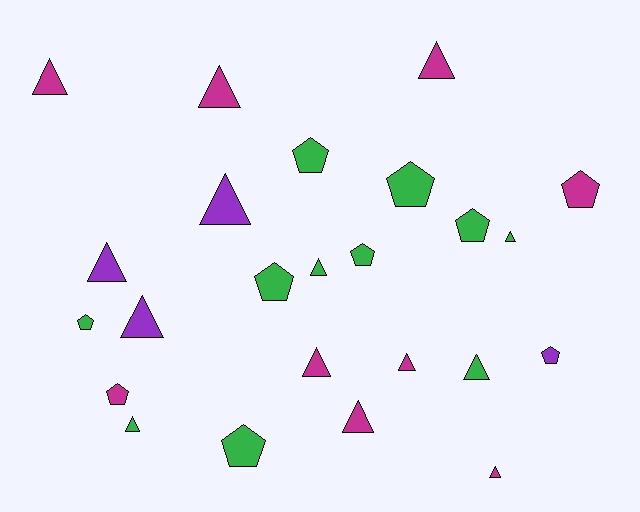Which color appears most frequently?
Green, with 11 objects.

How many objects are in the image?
There are 24 objects.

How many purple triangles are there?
There are 3 purple triangles.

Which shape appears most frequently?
Triangle, with 14 objects.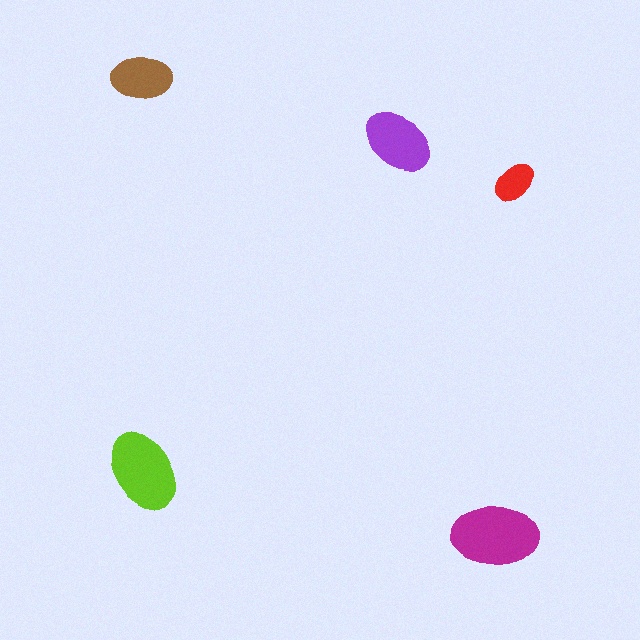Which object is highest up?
The brown ellipse is topmost.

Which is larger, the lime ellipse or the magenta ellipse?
The magenta one.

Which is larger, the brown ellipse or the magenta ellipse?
The magenta one.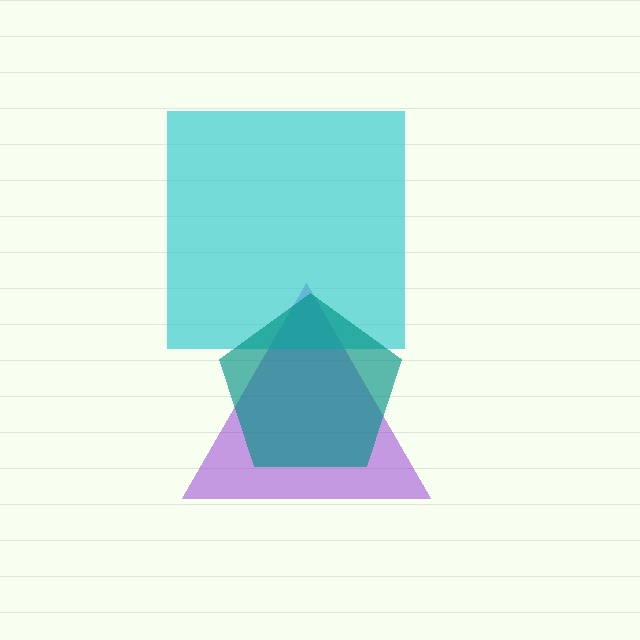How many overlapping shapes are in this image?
There are 3 overlapping shapes in the image.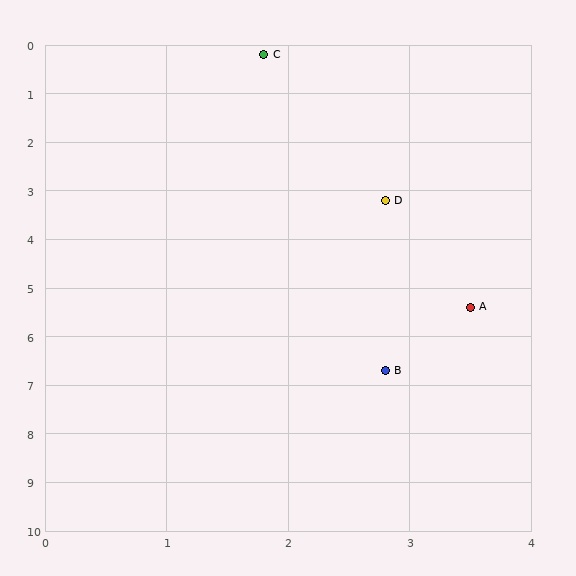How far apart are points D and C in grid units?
Points D and C are about 3.2 grid units apart.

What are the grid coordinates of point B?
Point B is at approximately (2.8, 6.7).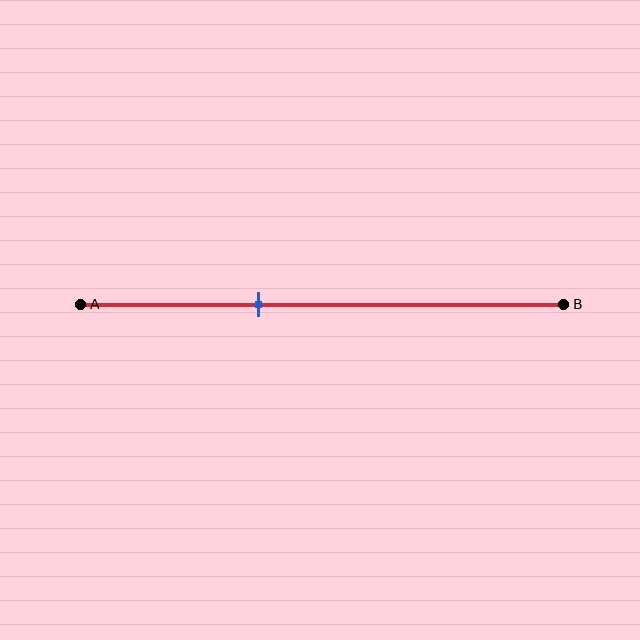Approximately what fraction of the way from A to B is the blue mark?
The blue mark is approximately 35% of the way from A to B.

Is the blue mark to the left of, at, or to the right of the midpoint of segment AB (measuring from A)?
The blue mark is to the left of the midpoint of segment AB.